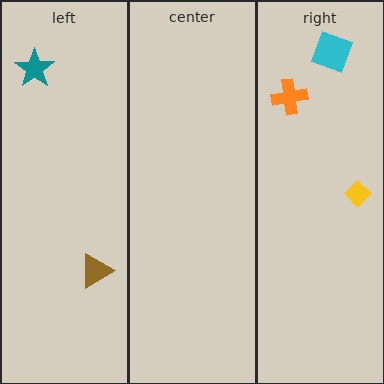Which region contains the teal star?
The left region.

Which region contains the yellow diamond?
The right region.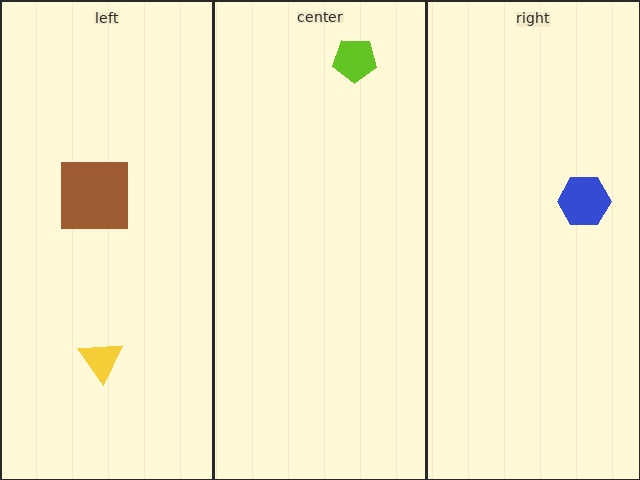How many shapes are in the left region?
2.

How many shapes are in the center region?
1.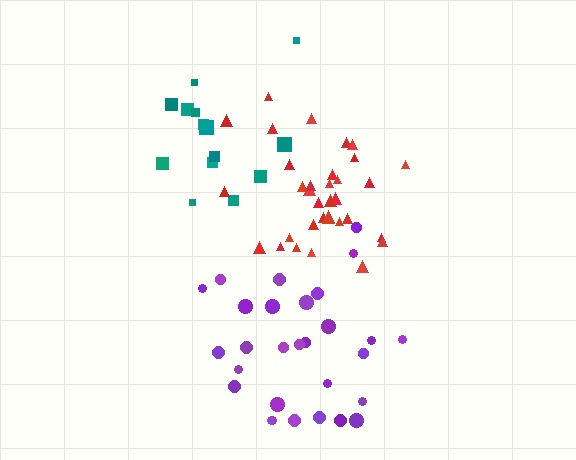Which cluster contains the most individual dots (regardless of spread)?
Red (34).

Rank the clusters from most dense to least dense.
red, purple, teal.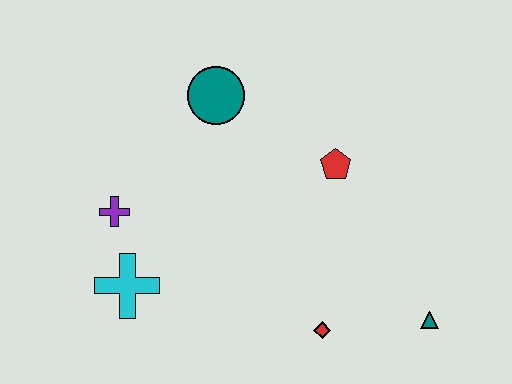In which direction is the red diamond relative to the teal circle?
The red diamond is below the teal circle.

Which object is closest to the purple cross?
The cyan cross is closest to the purple cross.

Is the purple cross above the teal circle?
No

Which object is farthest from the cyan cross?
The teal triangle is farthest from the cyan cross.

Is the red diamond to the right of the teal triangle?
No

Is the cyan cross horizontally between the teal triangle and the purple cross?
Yes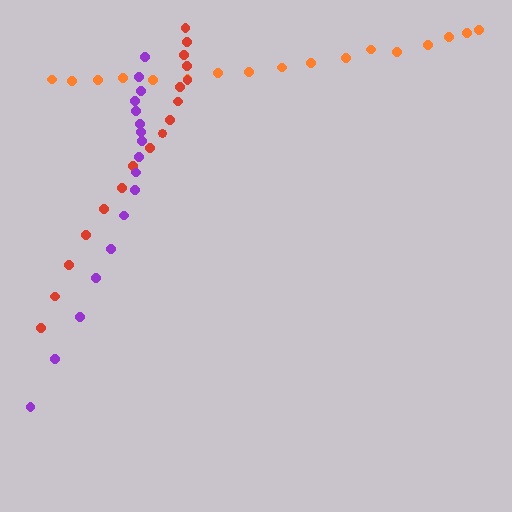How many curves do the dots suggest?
There are 3 distinct paths.